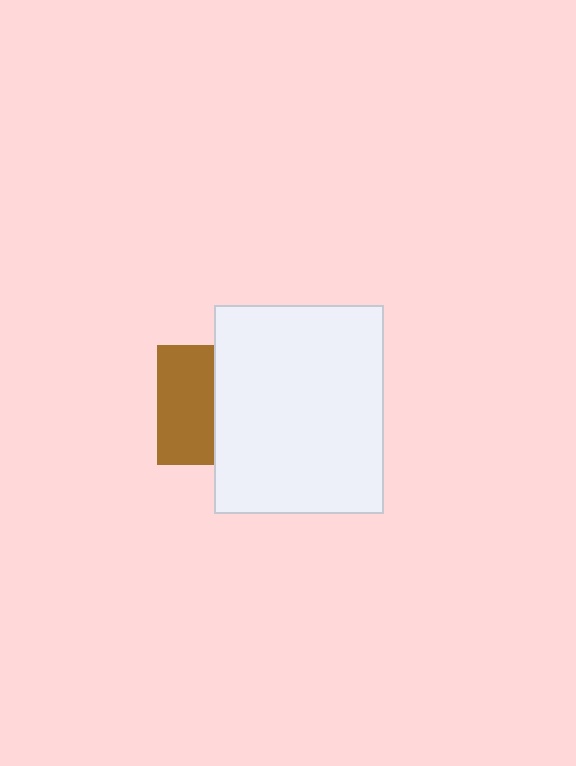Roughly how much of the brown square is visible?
About half of it is visible (roughly 47%).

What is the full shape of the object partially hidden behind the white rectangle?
The partially hidden object is a brown square.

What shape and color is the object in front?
The object in front is a white rectangle.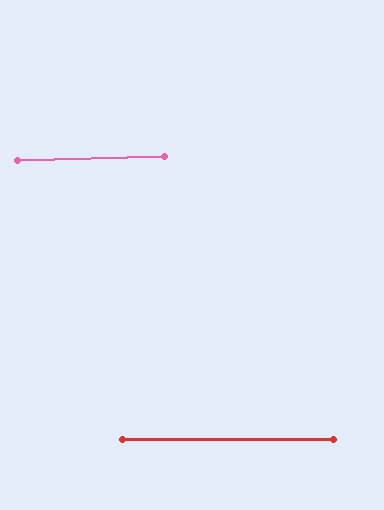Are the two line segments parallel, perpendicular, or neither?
Parallel — their directions differ by only 1.5°.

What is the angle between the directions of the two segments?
Approximately 2 degrees.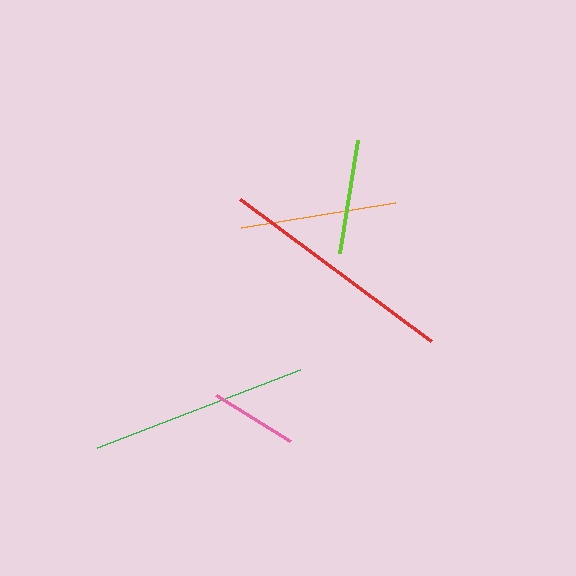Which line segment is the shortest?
The pink line is the shortest at approximately 87 pixels.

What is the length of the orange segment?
The orange segment is approximately 156 pixels long.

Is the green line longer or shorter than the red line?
The red line is longer than the green line.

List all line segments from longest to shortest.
From longest to shortest: red, green, orange, lime, pink.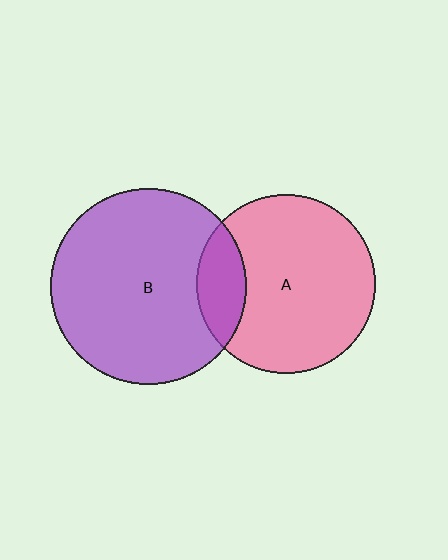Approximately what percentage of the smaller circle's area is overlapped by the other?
Approximately 15%.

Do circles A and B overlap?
Yes.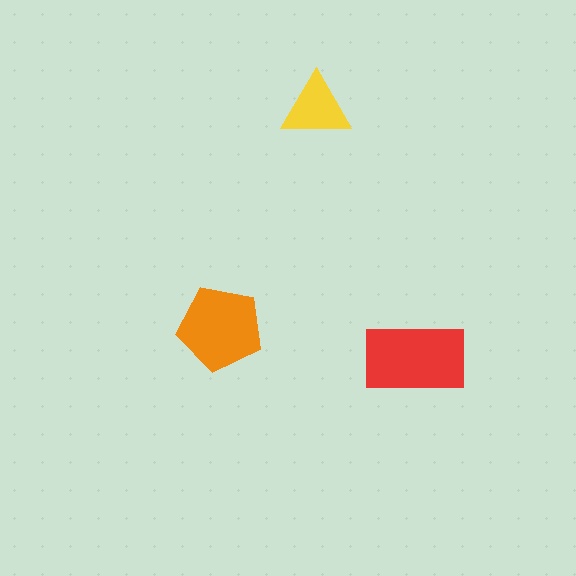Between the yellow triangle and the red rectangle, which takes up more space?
The red rectangle.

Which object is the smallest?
The yellow triangle.